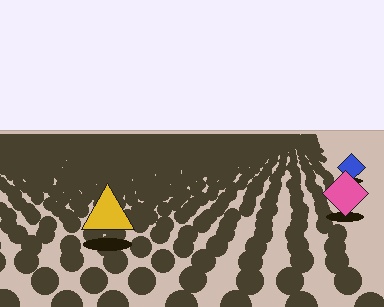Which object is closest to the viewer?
The yellow triangle is closest. The texture marks near it are larger and more spread out.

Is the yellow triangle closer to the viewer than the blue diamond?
Yes. The yellow triangle is closer — you can tell from the texture gradient: the ground texture is coarser near it.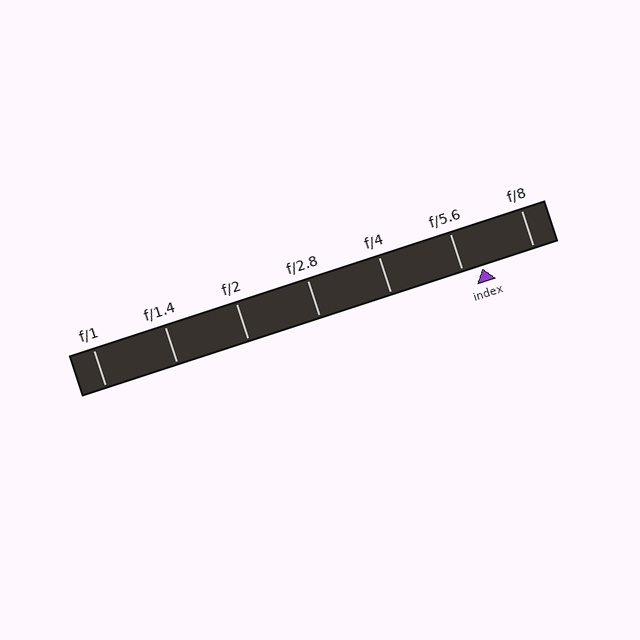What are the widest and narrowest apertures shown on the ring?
The widest aperture shown is f/1 and the narrowest is f/8.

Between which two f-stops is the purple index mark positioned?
The index mark is between f/5.6 and f/8.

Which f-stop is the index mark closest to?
The index mark is closest to f/5.6.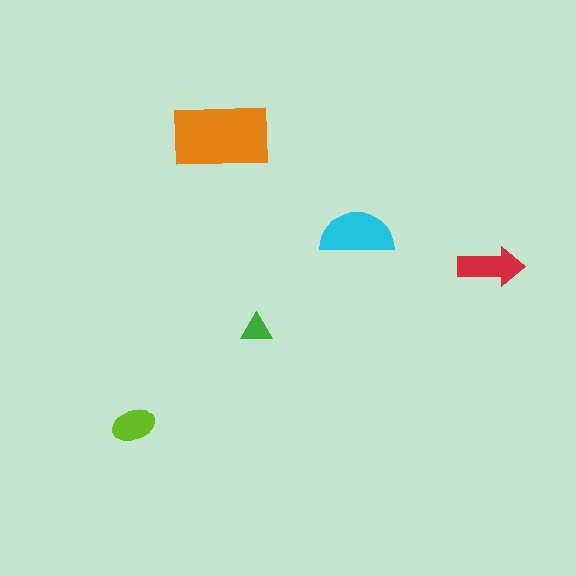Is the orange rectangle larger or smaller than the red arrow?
Larger.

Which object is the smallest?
The green triangle.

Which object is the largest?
The orange rectangle.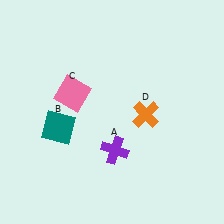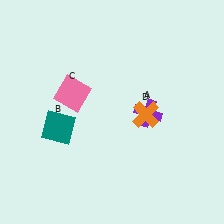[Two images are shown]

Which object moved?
The purple cross (A) moved up.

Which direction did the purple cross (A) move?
The purple cross (A) moved up.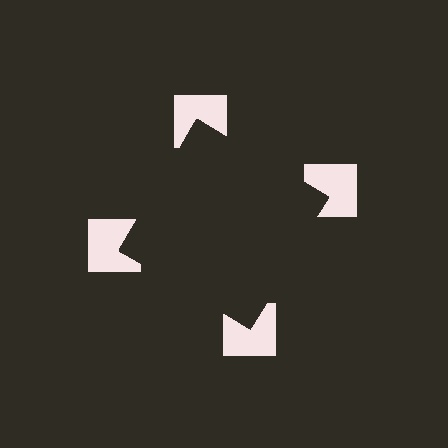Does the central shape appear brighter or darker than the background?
It typically appears slightly darker than the background, even though no actual brightness change is drawn.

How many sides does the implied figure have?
4 sides.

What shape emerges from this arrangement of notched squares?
An illusory square — its edges are inferred from the aligned wedge cuts in the notched squares, not physically drawn.